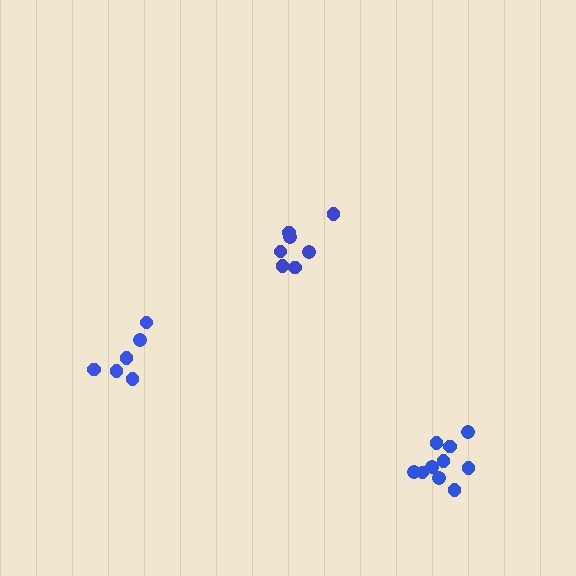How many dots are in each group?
Group 1: 7 dots, Group 2: 10 dots, Group 3: 6 dots (23 total).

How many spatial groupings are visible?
There are 3 spatial groupings.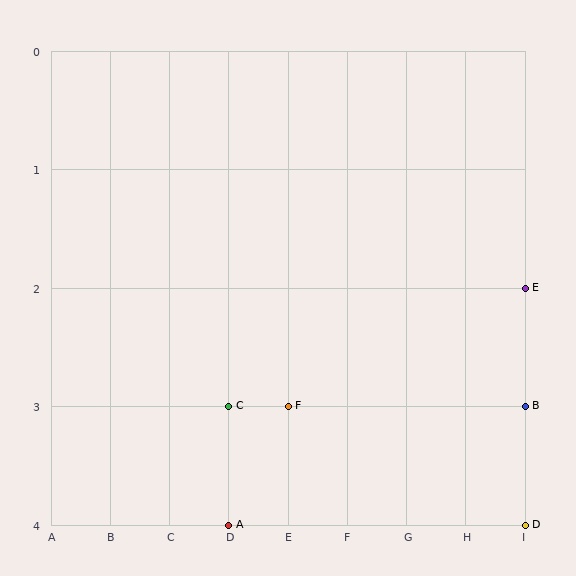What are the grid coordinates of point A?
Point A is at grid coordinates (D, 4).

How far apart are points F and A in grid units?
Points F and A are 1 column and 1 row apart (about 1.4 grid units diagonally).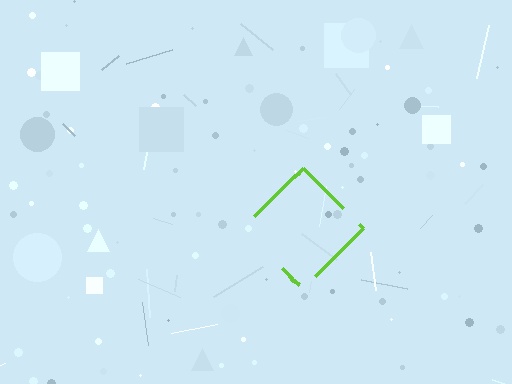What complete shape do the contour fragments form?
The contour fragments form a diamond.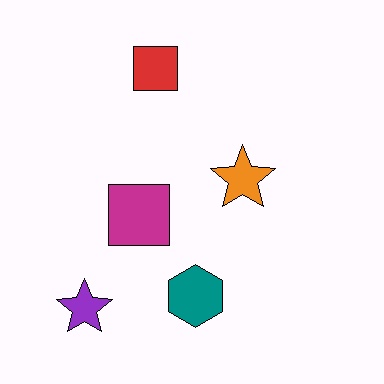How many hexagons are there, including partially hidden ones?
There is 1 hexagon.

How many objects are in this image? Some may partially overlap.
There are 5 objects.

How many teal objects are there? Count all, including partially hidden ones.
There is 1 teal object.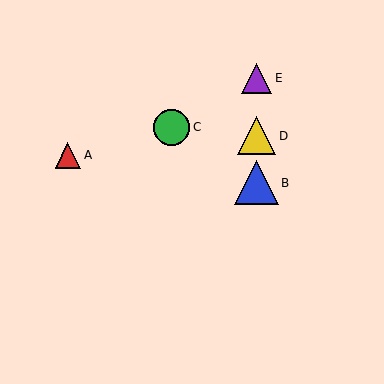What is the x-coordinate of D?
Object D is at x≈257.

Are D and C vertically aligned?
No, D is at x≈257 and C is at x≈172.